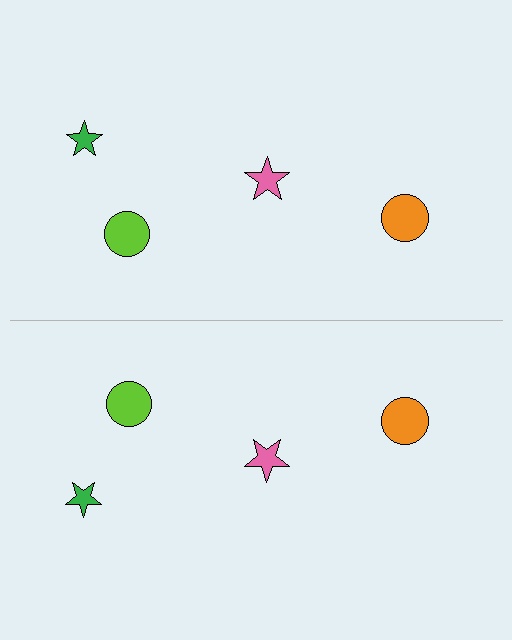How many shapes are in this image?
There are 8 shapes in this image.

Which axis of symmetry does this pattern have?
The pattern has a horizontal axis of symmetry running through the center of the image.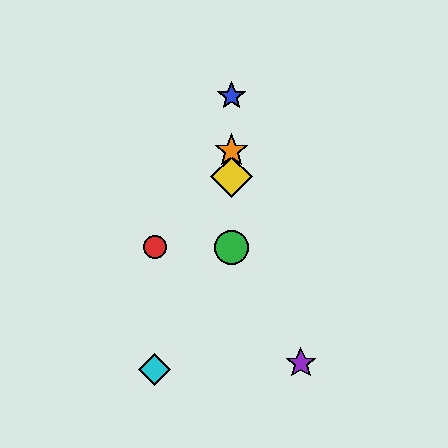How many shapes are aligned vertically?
4 shapes (the blue star, the green circle, the yellow diamond, the orange star) are aligned vertically.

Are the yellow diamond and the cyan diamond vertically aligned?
No, the yellow diamond is at x≈231 and the cyan diamond is at x≈154.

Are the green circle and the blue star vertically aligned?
Yes, both are at x≈231.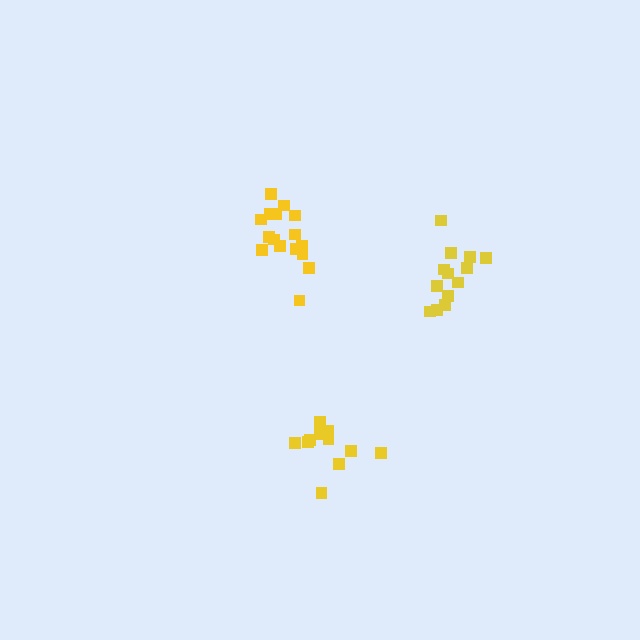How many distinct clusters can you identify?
There are 3 distinct clusters.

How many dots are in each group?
Group 1: 16 dots, Group 2: 13 dots, Group 3: 12 dots (41 total).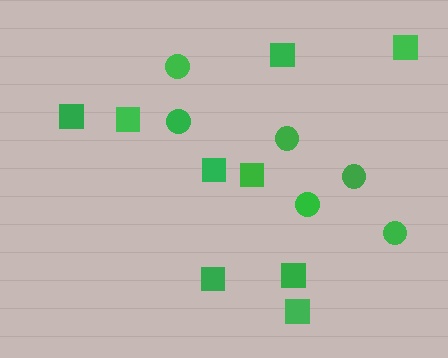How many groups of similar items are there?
There are 2 groups: one group of circles (6) and one group of squares (9).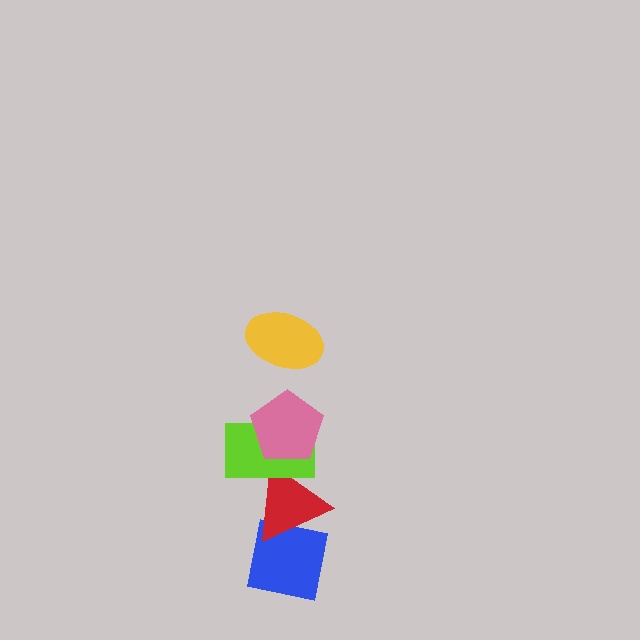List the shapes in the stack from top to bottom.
From top to bottom: the yellow ellipse, the pink pentagon, the lime rectangle, the red triangle, the blue square.